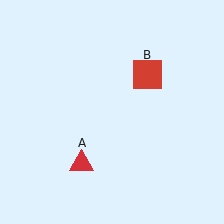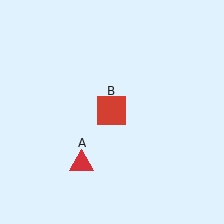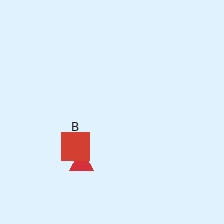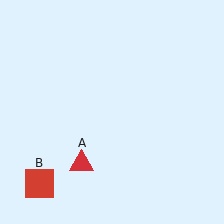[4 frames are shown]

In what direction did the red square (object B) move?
The red square (object B) moved down and to the left.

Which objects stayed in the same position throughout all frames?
Red triangle (object A) remained stationary.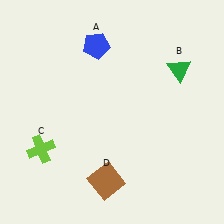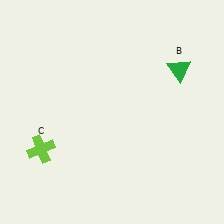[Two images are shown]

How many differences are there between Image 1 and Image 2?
There are 2 differences between the two images.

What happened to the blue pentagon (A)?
The blue pentagon (A) was removed in Image 2. It was in the top-left area of Image 1.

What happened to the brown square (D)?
The brown square (D) was removed in Image 2. It was in the bottom-left area of Image 1.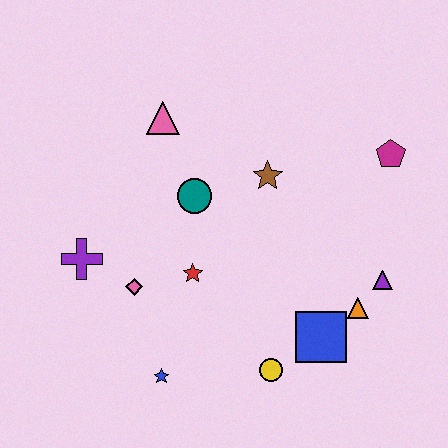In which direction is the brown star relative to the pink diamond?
The brown star is to the right of the pink diamond.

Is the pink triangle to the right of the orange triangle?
No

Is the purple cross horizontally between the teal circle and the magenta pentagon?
No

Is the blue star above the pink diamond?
No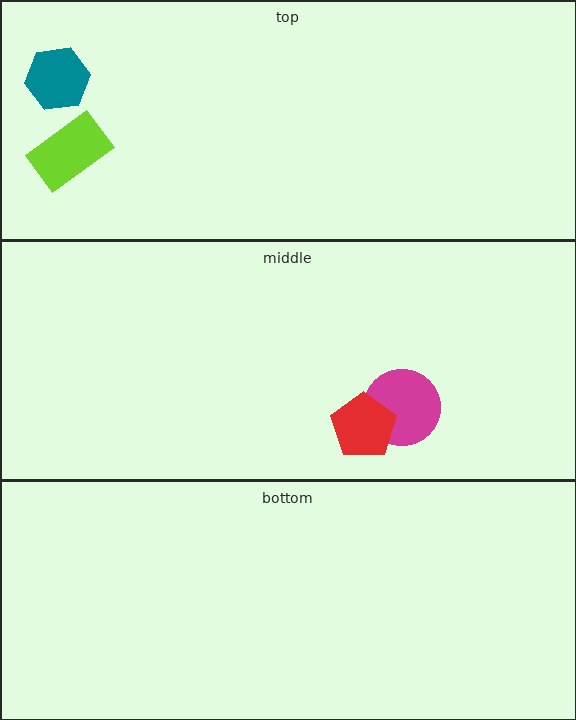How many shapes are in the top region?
2.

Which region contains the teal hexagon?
The top region.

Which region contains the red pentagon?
The middle region.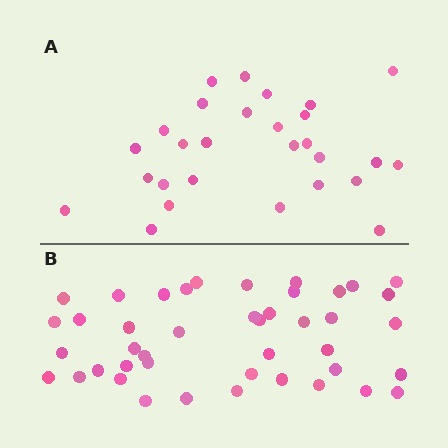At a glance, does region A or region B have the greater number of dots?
Region B (the bottom region) has more dots.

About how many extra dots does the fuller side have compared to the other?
Region B has approximately 15 more dots than region A.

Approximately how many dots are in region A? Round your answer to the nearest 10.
About 30 dots. (The exact count is 28, which rounds to 30.)